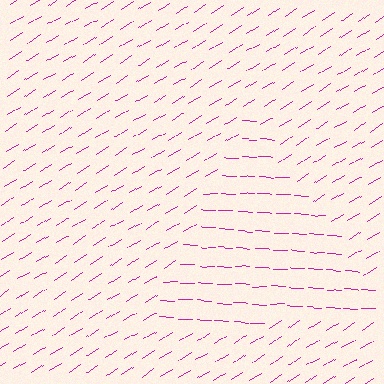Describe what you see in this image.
The image is filled with small magenta line segments. A triangle region in the image has lines oriented differently from the surrounding lines, creating a visible texture boundary.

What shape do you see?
I see a triangle.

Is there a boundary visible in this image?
Yes, there is a texture boundary formed by a change in line orientation.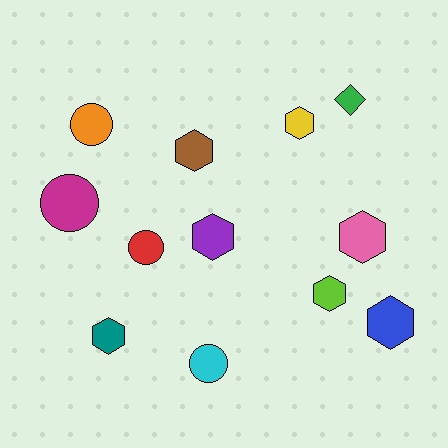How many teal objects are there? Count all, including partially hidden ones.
There is 1 teal object.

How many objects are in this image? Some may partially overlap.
There are 12 objects.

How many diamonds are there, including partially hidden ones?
There is 1 diamond.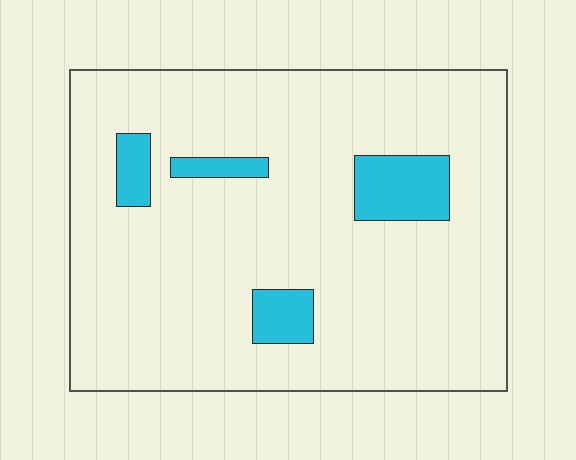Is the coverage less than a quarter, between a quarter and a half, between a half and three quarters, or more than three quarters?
Less than a quarter.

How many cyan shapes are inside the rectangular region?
4.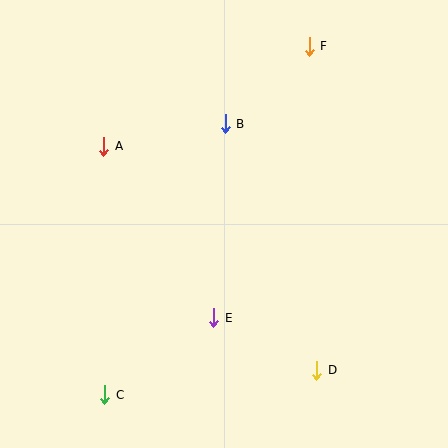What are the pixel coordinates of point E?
Point E is at (214, 318).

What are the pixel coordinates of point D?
Point D is at (317, 370).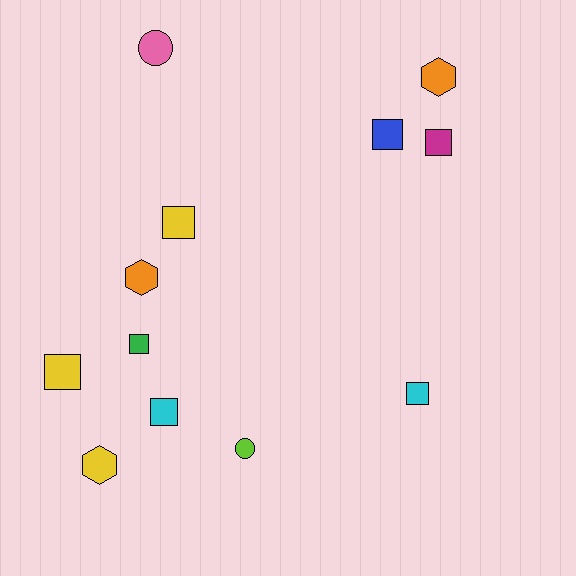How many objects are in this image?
There are 12 objects.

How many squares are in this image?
There are 7 squares.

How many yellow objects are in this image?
There are 3 yellow objects.